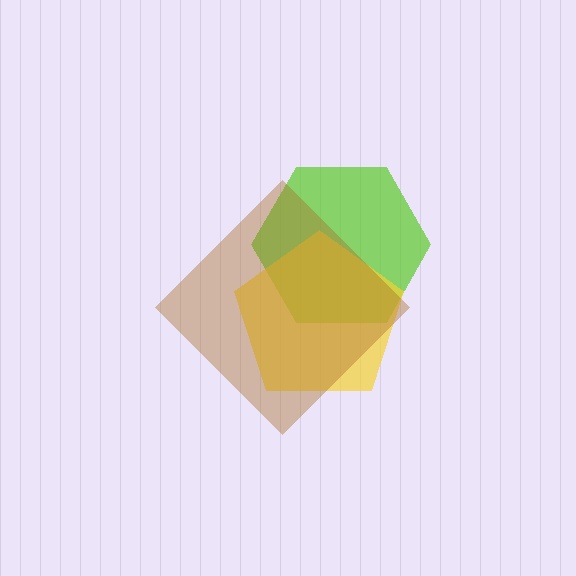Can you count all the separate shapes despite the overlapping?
Yes, there are 3 separate shapes.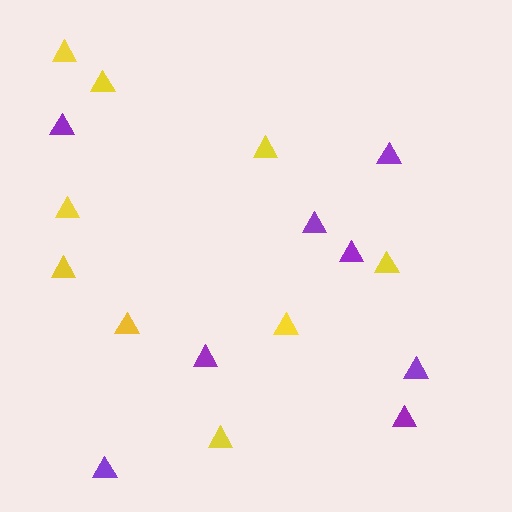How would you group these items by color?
There are 2 groups: one group of purple triangles (8) and one group of yellow triangles (9).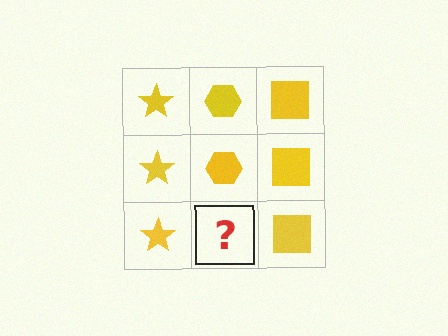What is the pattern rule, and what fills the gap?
The rule is that each column has a consistent shape. The gap should be filled with a yellow hexagon.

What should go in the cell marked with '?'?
The missing cell should contain a yellow hexagon.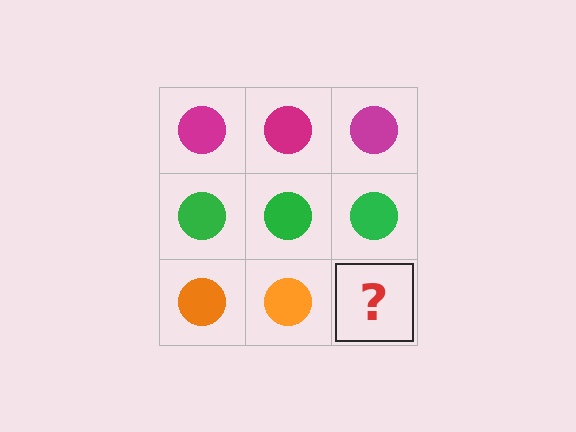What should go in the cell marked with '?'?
The missing cell should contain an orange circle.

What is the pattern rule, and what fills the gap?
The rule is that each row has a consistent color. The gap should be filled with an orange circle.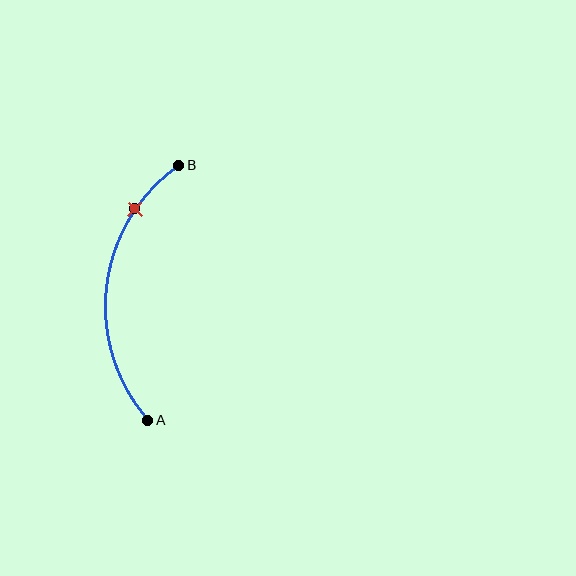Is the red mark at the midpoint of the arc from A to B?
No. The red mark lies on the arc but is closer to endpoint B. The arc midpoint would be at the point on the curve equidistant along the arc from both A and B.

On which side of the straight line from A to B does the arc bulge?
The arc bulges to the left of the straight line connecting A and B.